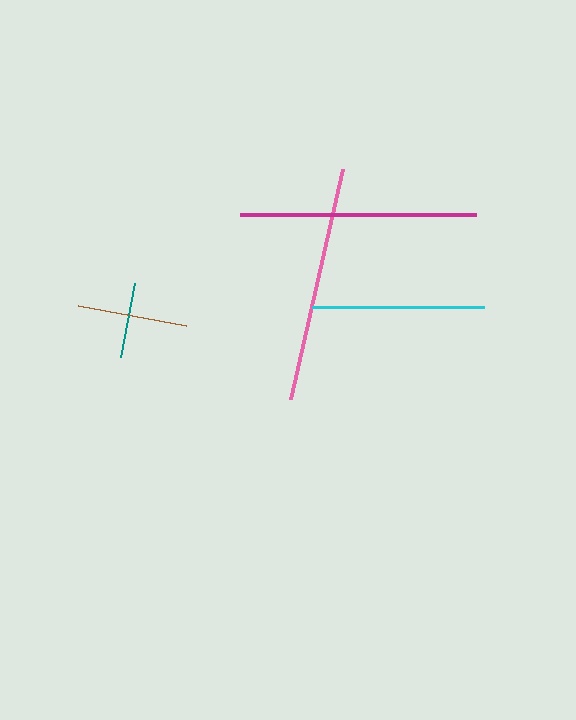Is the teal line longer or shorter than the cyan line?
The cyan line is longer than the teal line.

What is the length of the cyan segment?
The cyan segment is approximately 171 pixels long.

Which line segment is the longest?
The magenta line is the longest at approximately 236 pixels.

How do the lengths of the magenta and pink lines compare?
The magenta and pink lines are approximately the same length.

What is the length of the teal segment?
The teal segment is approximately 75 pixels long.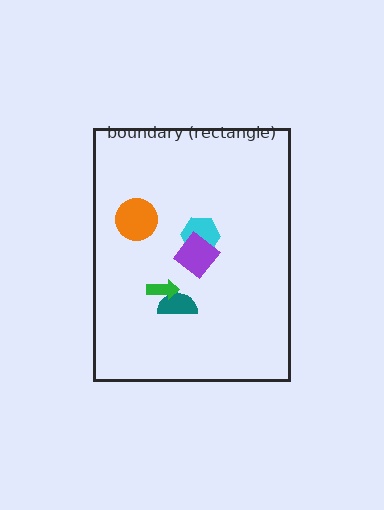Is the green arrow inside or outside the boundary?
Inside.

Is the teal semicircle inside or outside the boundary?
Inside.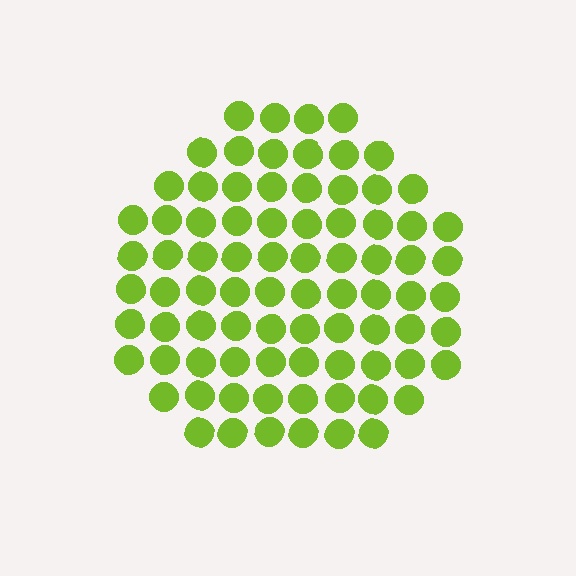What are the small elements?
The small elements are circles.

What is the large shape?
The large shape is a circle.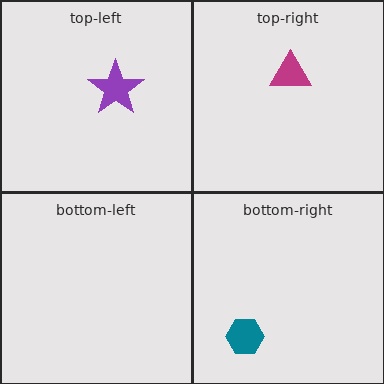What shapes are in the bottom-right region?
The teal hexagon.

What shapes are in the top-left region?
The purple star.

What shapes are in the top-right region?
The magenta triangle.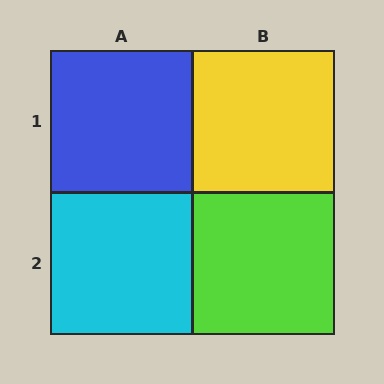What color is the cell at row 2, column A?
Cyan.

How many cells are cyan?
1 cell is cyan.